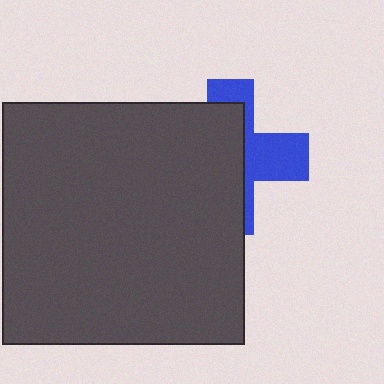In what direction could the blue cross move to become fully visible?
The blue cross could move right. That would shift it out from behind the dark gray square entirely.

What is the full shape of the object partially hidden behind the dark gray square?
The partially hidden object is a blue cross.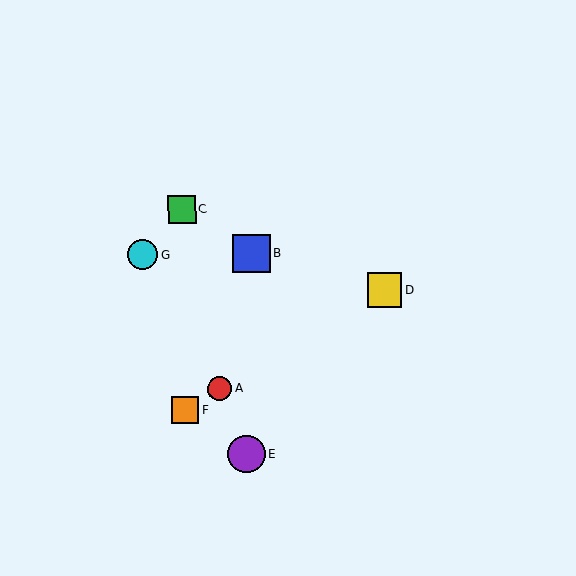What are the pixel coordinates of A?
Object A is at (219, 389).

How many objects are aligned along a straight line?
3 objects (A, D, F) are aligned along a straight line.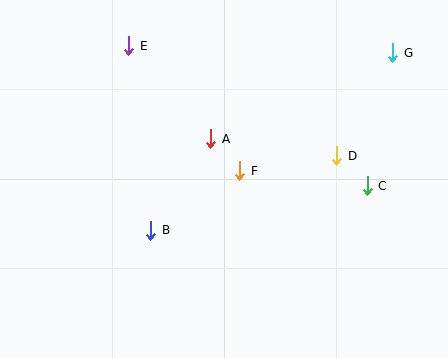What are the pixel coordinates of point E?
Point E is at (129, 46).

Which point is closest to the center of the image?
Point F at (240, 171) is closest to the center.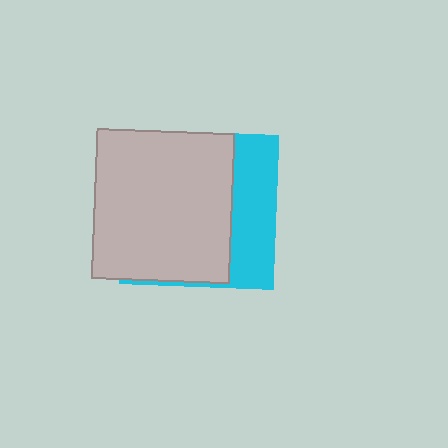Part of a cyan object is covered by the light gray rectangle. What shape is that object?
It is a square.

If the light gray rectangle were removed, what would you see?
You would see the complete cyan square.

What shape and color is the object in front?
The object in front is a light gray rectangle.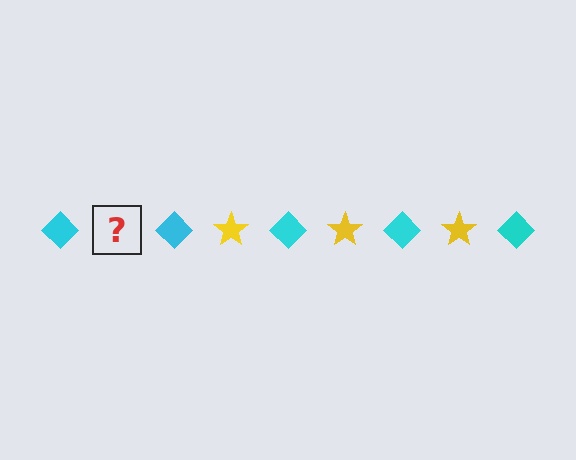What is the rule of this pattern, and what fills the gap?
The rule is that the pattern alternates between cyan diamond and yellow star. The gap should be filled with a yellow star.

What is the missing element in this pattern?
The missing element is a yellow star.